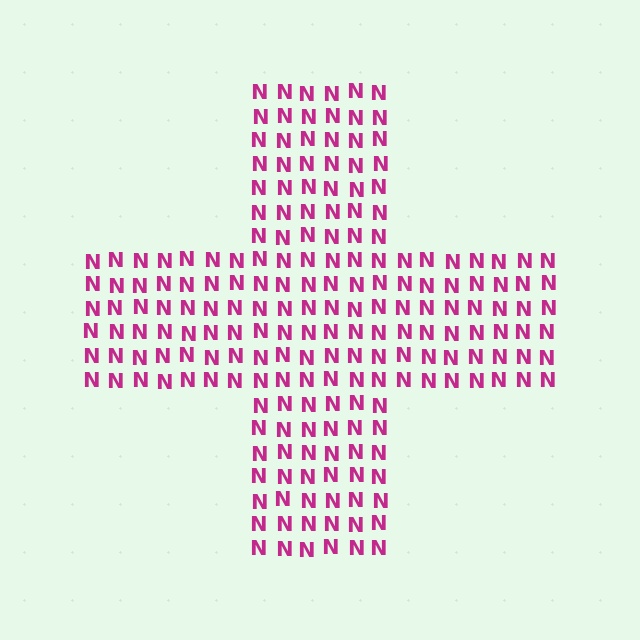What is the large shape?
The large shape is a cross.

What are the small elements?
The small elements are letter N's.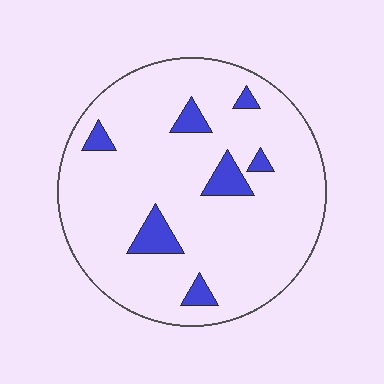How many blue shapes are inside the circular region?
7.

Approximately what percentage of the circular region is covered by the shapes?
Approximately 10%.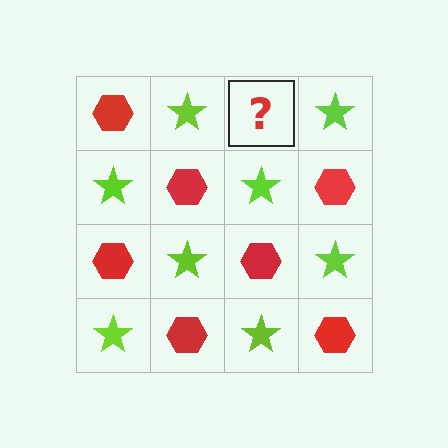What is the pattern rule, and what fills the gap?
The rule is that it alternates red hexagon and lime star in a checkerboard pattern. The gap should be filled with a red hexagon.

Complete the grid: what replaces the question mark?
The question mark should be replaced with a red hexagon.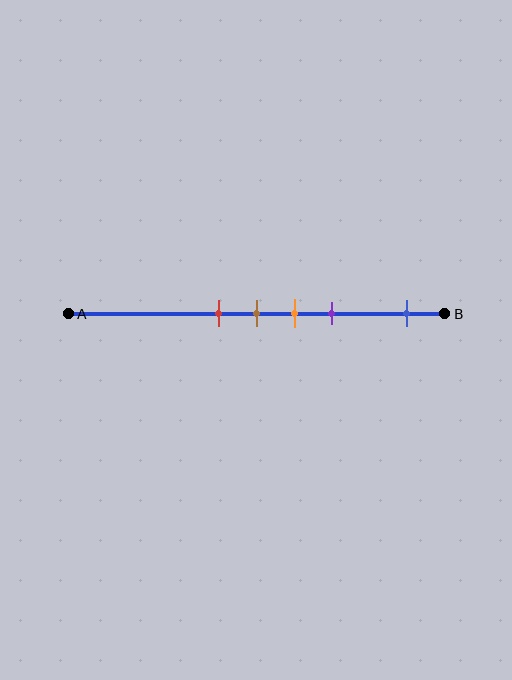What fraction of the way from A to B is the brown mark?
The brown mark is approximately 50% (0.5) of the way from A to B.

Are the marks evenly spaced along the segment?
No, the marks are not evenly spaced.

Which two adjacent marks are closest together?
The red and brown marks are the closest adjacent pair.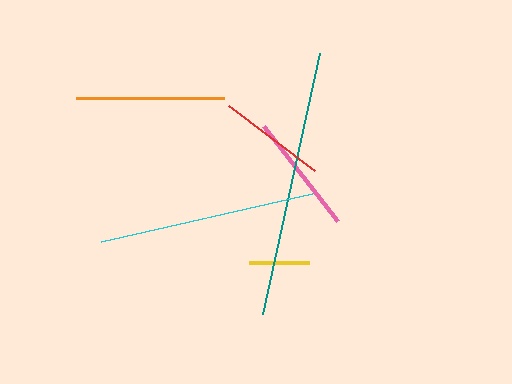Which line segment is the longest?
The teal line is the longest at approximately 268 pixels.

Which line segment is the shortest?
The yellow line is the shortest at approximately 60 pixels.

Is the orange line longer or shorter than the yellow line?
The orange line is longer than the yellow line.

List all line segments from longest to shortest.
From longest to shortest: teal, cyan, orange, pink, red, yellow.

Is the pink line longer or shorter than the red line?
The pink line is longer than the red line.